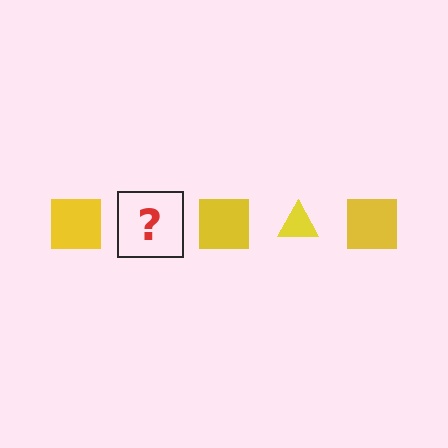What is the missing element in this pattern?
The missing element is a yellow triangle.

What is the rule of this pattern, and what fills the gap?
The rule is that the pattern cycles through square, triangle shapes in yellow. The gap should be filled with a yellow triangle.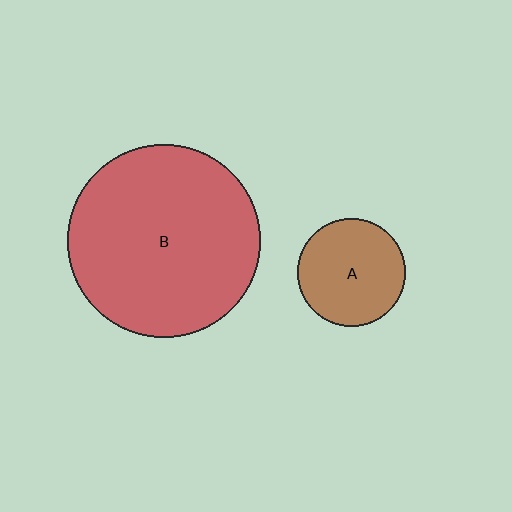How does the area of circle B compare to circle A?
Approximately 3.2 times.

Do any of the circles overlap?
No, none of the circles overlap.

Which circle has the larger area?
Circle B (red).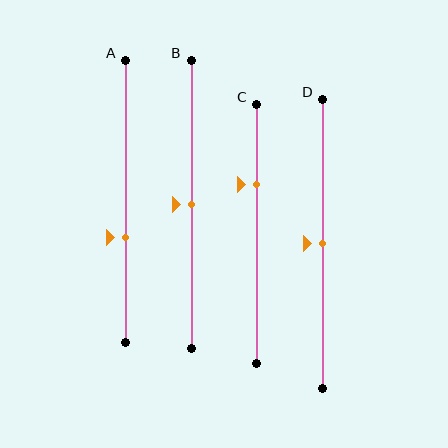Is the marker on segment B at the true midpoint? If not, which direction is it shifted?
Yes, the marker on segment B is at the true midpoint.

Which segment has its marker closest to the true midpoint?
Segment B has its marker closest to the true midpoint.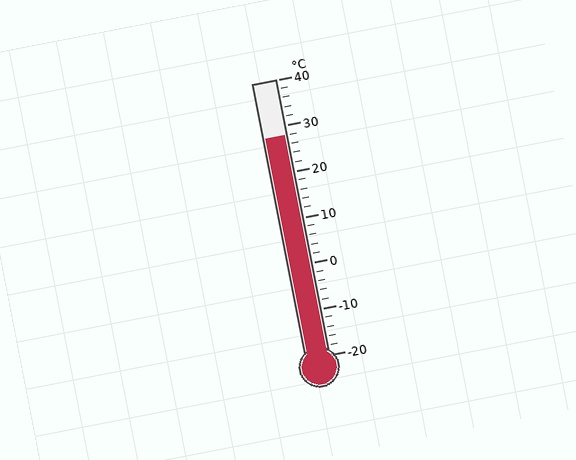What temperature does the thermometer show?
The thermometer shows approximately 28°C.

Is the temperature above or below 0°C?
The temperature is above 0°C.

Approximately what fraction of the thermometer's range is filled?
The thermometer is filled to approximately 80% of its range.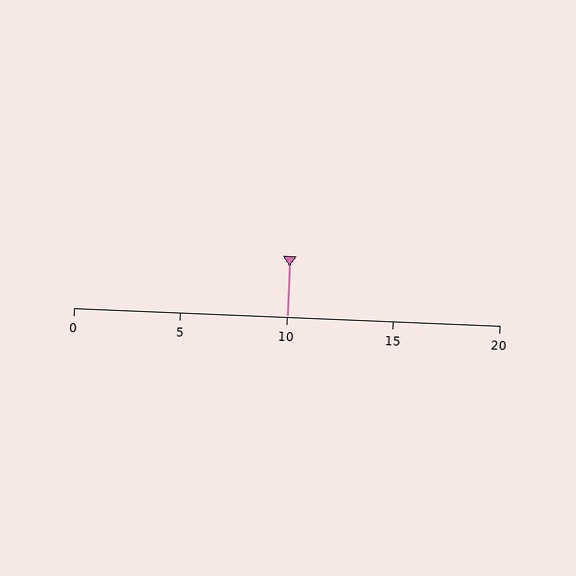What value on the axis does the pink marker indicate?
The marker indicates approximately 10.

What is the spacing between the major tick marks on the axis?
The major ticks are spaced 5 apart.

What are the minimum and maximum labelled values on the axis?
The axis runs from 0 to 20.